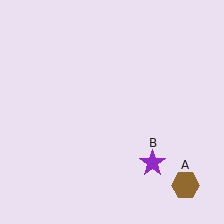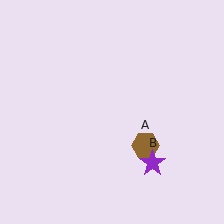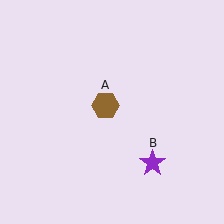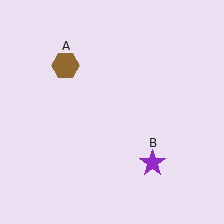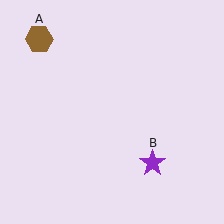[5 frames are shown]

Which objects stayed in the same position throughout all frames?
Purple star (object B) remained stationary.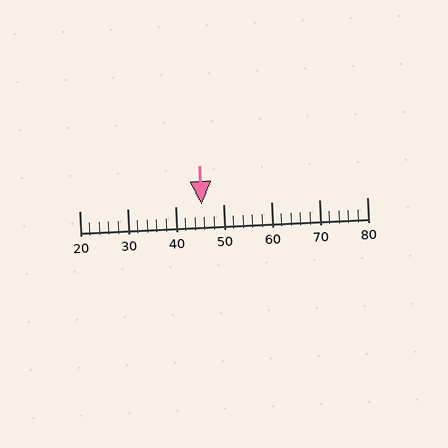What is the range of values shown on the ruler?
The ruler shows values from 20 to 80.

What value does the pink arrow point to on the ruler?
The pink arrow points to approximately 46.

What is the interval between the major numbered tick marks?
The major tick marks are spaced 10 units apart.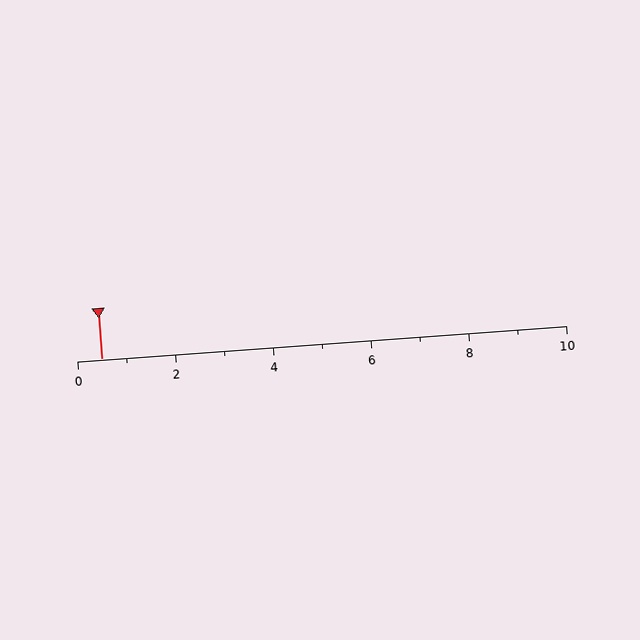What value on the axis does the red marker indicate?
The marker indicates approximately 0.5.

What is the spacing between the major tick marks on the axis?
The major ticks are spaced 2 apart.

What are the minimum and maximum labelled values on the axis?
The axis runs from 0 to 10.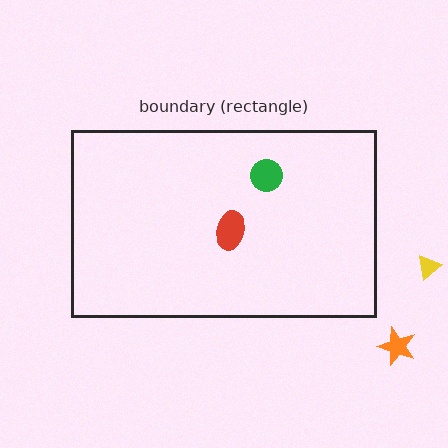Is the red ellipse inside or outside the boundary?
Inside.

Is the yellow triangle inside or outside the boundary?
Outside.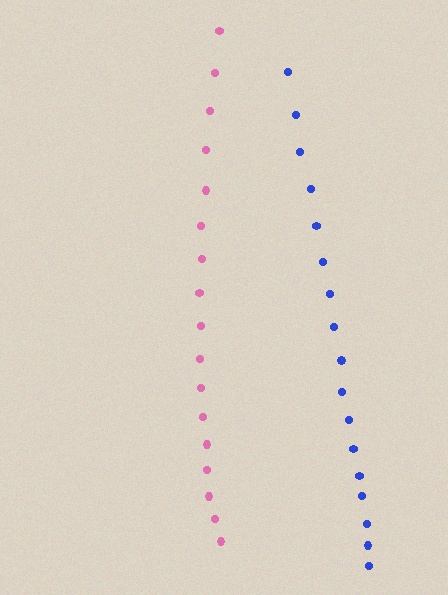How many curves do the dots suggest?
There are 2 distinct paths.